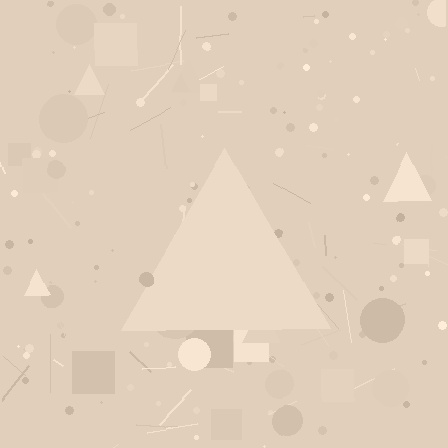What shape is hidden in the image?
A triangle is hidden in the image.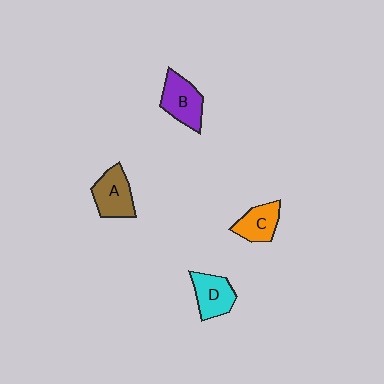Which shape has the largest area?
Shape B (purple).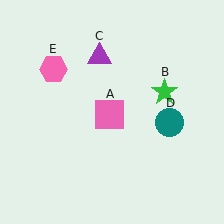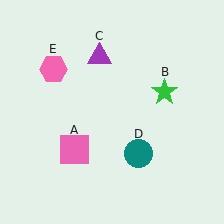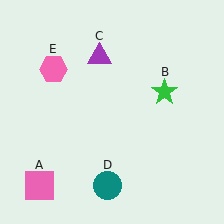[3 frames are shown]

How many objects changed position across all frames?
2 objects changed position: pink square (object A), teal circle (object D).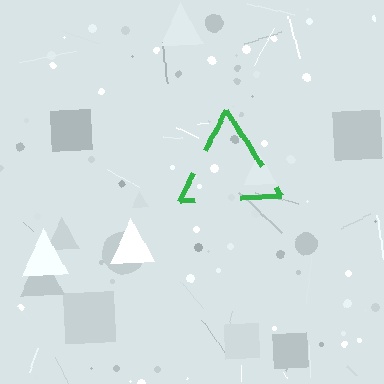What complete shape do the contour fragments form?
The contour fragments form a triangle.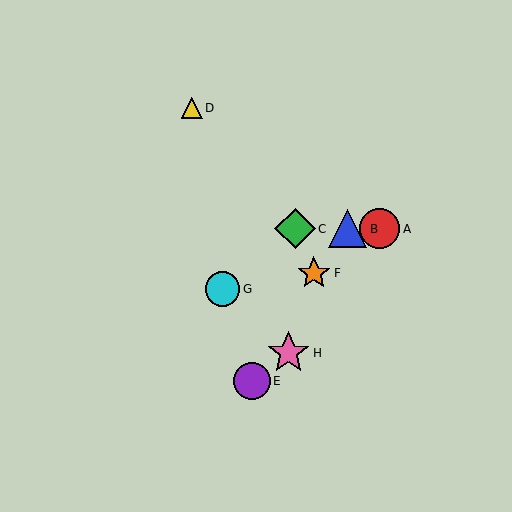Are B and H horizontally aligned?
No, B is at y≈229 and H is at y≈353.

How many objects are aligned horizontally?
3 objects (A, B, C) are aligned horizontally.